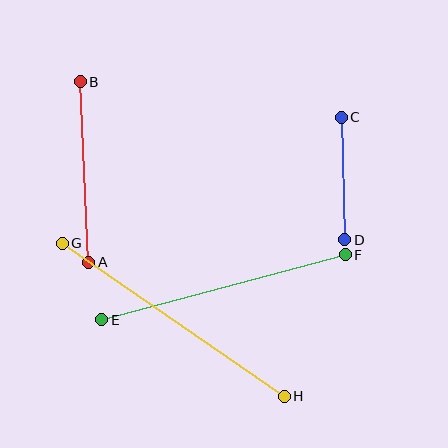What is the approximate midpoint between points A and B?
The midpoint is at approximately (84, 172) pixels.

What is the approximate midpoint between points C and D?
The midpoint is at approximately (343, 178) pixels.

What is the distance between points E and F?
The distance is approximately 252 pixels.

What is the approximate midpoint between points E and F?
The midpoint is at approximately (223, 287) pixels.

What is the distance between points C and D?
The distance is approximately 123 pixels.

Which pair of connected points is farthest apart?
Points G and H are farthest apart.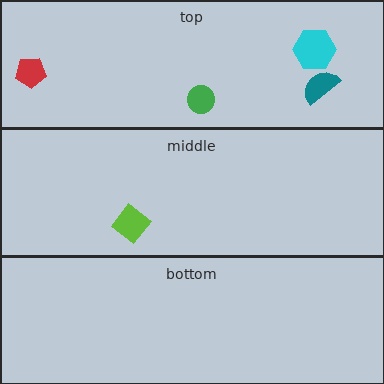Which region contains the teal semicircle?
The top region.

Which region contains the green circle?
The top region.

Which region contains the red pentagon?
The top region.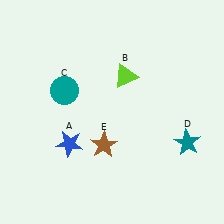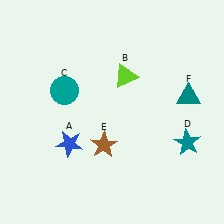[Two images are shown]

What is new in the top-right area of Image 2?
A teal triangle (F) was added in the top-right area of Image 2.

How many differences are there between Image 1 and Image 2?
There is 1 difference between the two images.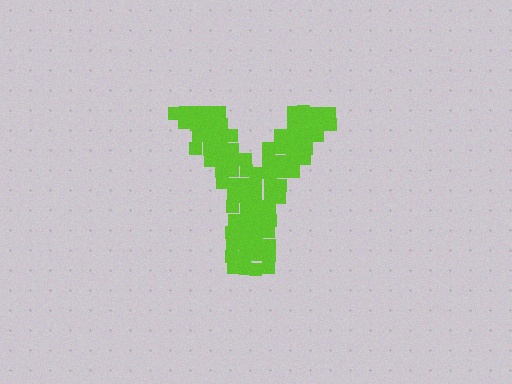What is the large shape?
The large shape is the letter Y.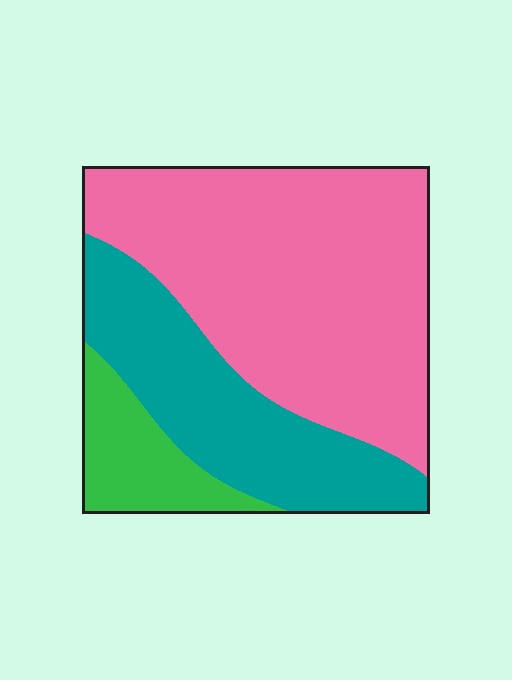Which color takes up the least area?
Green, at roughly 10%.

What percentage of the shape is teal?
Teal takes up about one third (1/3) of the shape.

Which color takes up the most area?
Pink, at roughly 60%.